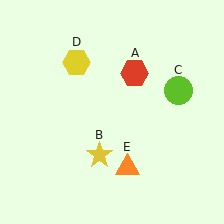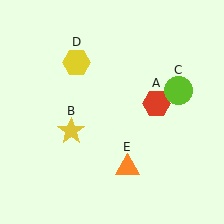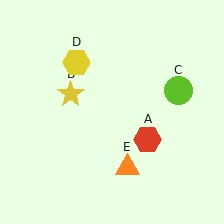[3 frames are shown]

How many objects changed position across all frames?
2 objects changed position: red hexagon (object A), yellow star (object B).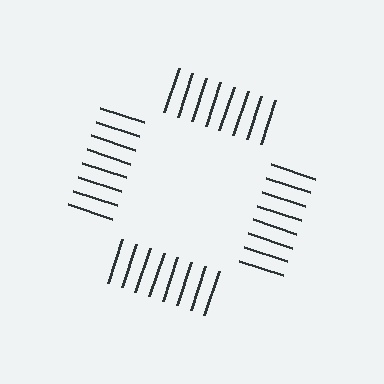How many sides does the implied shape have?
4 sides — the line-ends trace a square.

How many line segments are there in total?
32 — 8 along each of the 4 edges.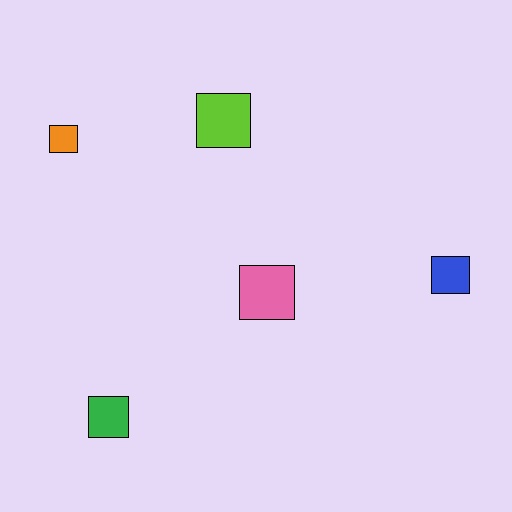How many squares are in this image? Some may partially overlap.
There are 5 squares.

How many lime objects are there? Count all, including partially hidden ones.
There is 1 lime object.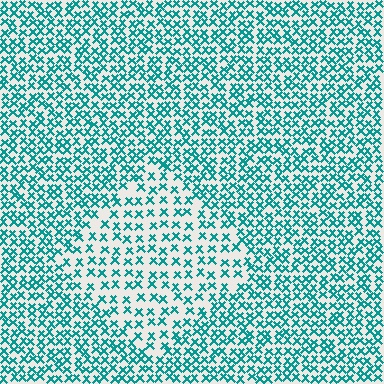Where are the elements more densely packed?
The elements are more densely packed outside the diamond boundary.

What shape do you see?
I see a diamond.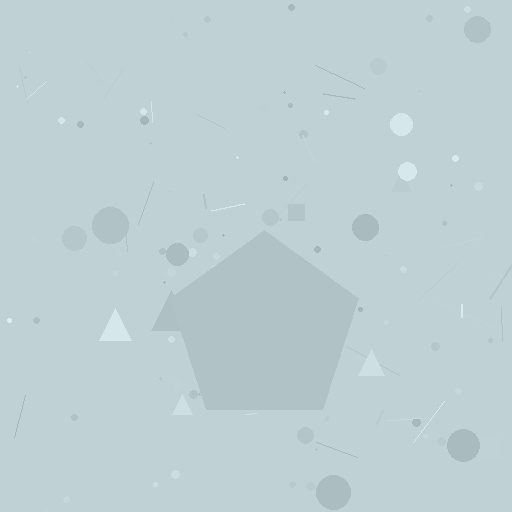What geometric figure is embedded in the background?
A pentagon is embedded in the background.